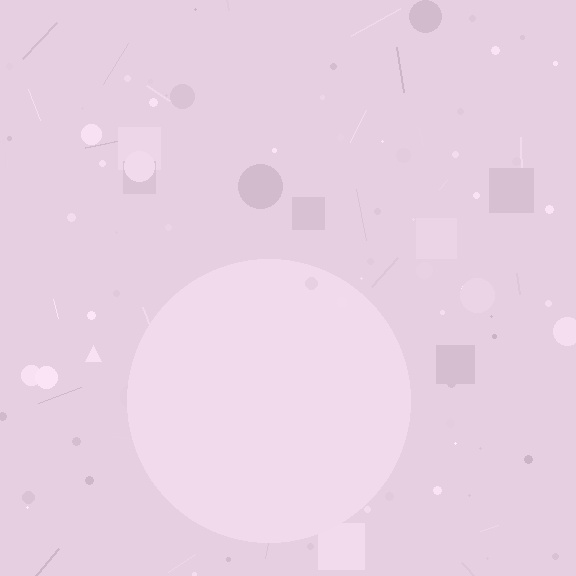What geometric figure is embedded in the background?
A circle is embedded in the background.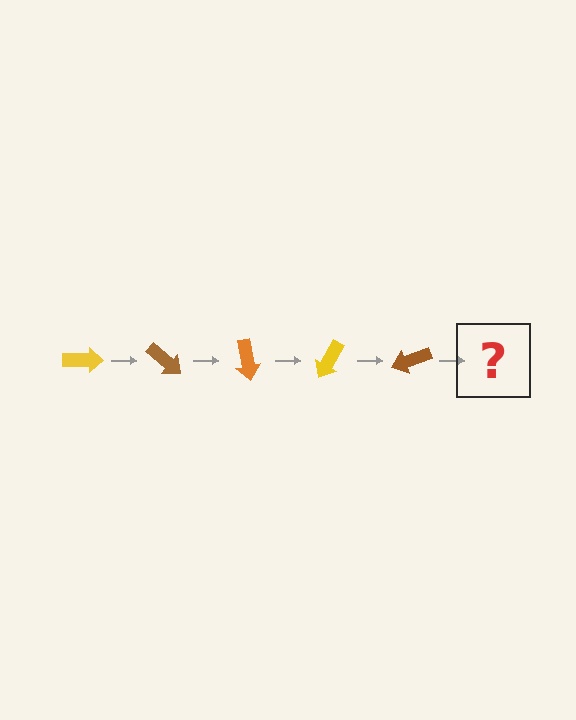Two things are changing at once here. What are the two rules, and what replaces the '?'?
The two rules are that it rotates 40 degrees each step and the color cycles through yellow, brown, and orange. The '?' should be an orange arrow, rotated 200 degrees from the start.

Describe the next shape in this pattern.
It should be an orange arrow, rotated 200 degrees from the start.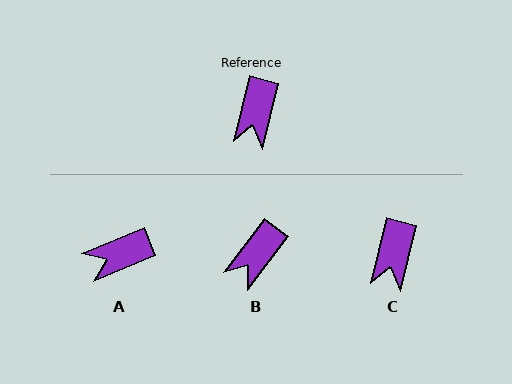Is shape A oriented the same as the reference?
No, it is off by about 54 degrees.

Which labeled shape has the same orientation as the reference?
C.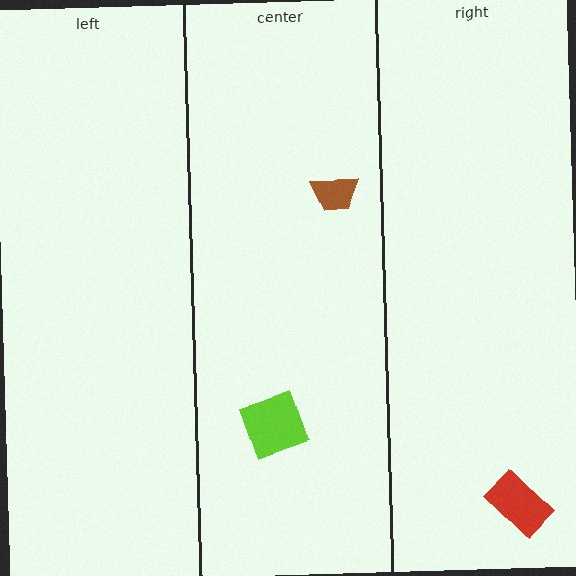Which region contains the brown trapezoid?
The center region.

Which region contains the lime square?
The center region.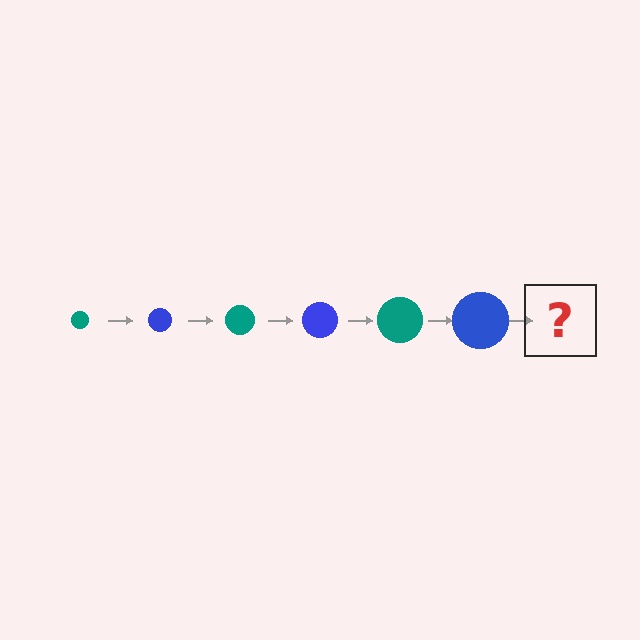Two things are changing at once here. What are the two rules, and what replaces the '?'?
The two rules are that the circle grows larger each step and the color cycles through teal and blue. The '?' should be a teal circle, larger than the previous one.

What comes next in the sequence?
The next element should be a teal circle, larger than the previous one.